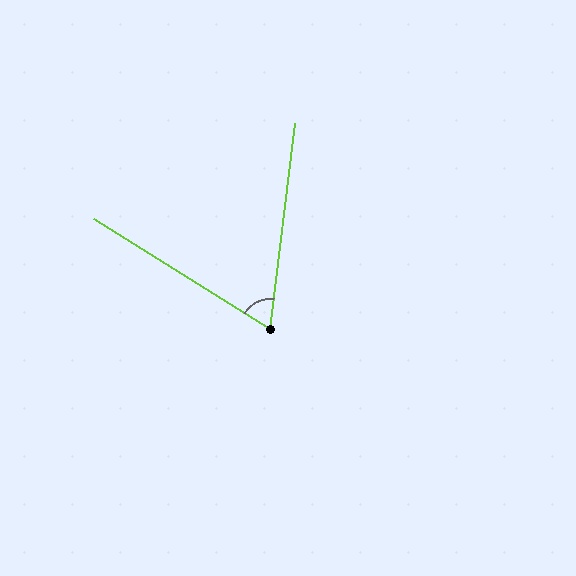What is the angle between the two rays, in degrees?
Approximately 65 degrees.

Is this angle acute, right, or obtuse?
It is acute.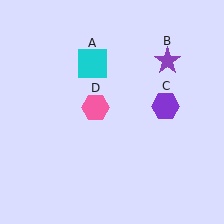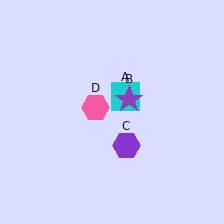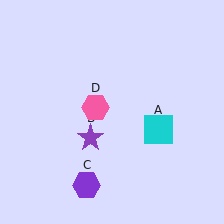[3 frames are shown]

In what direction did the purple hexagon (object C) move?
The purple hexagon (object C) moved down and to the left.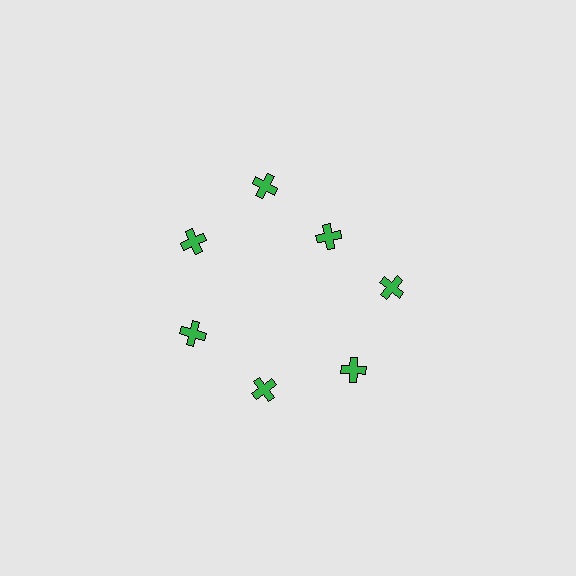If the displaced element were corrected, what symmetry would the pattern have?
It would have 7-fold rotational symmetry — the pattern would map onto itself every 51 degrees.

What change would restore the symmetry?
The symmetry would be restored by moving it outward, back onto the ring so that all 7 crosses sit at equal angles and equal distance from the center.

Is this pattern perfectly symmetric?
No. The 7 green crosses are arranged in a ring, but one element near the 1 o'clock position is pulled inward toward the center, breaking the 7-fold rotational symmetry.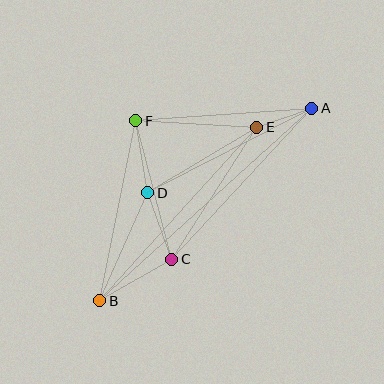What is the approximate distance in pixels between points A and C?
The distance between A and C is approximately 206 pixels.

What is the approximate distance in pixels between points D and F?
The distance between D and F is approximately 73 pixels.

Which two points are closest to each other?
Points A and E are closest to each other.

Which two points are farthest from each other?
Points A and B are farthest from each other.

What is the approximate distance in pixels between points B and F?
The distance between B and F is approximately 183 pixels.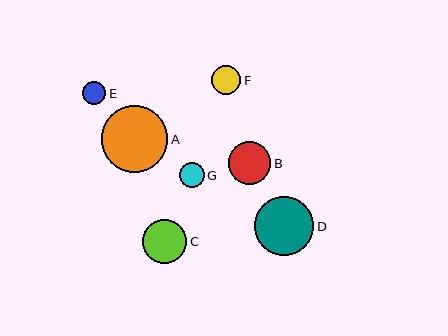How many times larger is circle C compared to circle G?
Circle C is approximately 1.8 times the size of circle G.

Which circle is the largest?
Circle A is the largest with a size of approximately 67 pixels.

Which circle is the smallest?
Circle E is the smallest with a size of approximately 23 pixels.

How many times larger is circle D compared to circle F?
Circle D is approximately 2.0 times the size of circle F.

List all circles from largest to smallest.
From largest to smallest: A, D, C, B, F, G, E.